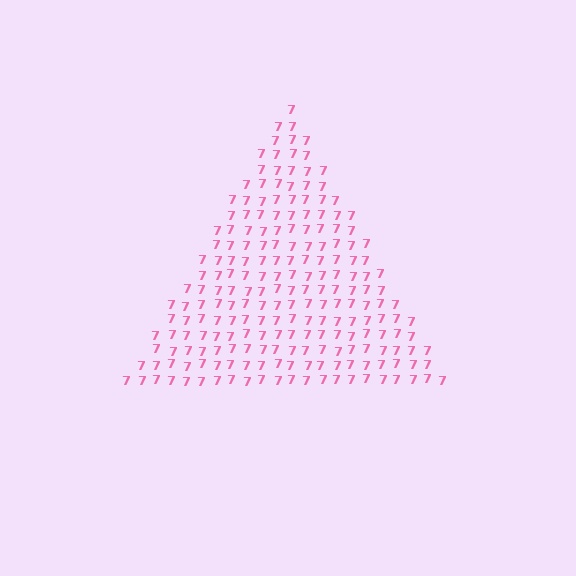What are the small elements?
The small elements are digit 7's.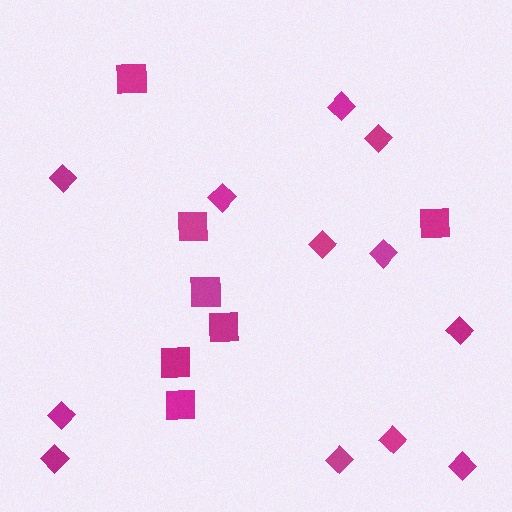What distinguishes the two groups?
There are 2 groups: one group of squares (7) and one group of diamonds (12).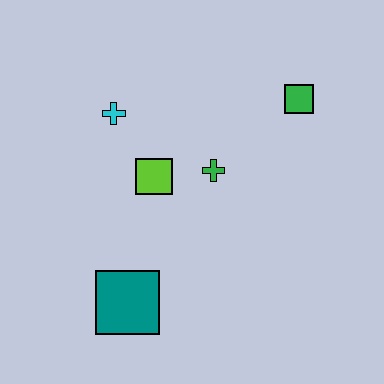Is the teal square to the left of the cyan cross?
No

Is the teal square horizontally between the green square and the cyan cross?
Yes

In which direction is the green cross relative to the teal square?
The green cross is above the teal square.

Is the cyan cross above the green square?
No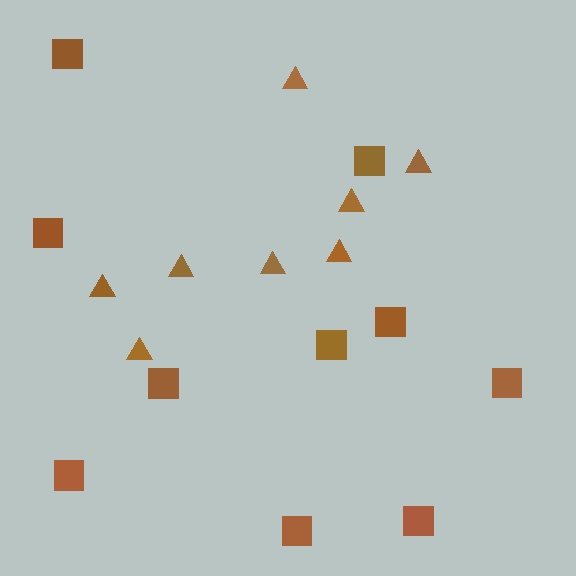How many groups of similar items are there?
There are 2 groups: one group of squares (10) and one group of triangles (8).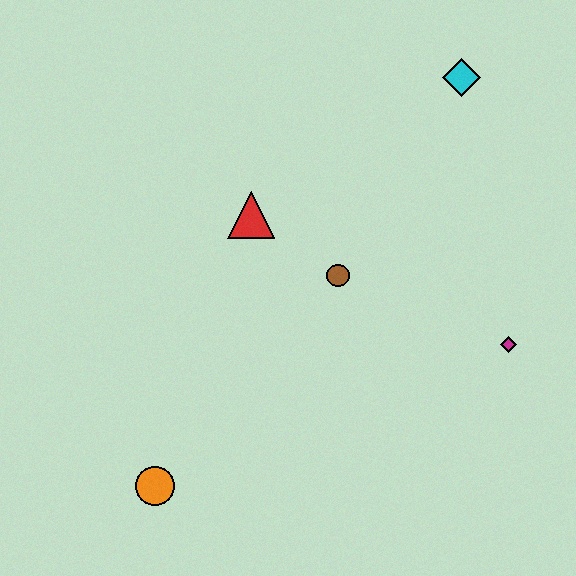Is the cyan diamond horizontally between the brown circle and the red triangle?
No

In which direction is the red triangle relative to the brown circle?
The red triangle is to the left of the brown circle.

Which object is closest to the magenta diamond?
The brown circle is closest to the magenta diamond.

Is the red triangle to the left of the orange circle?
No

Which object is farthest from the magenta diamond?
The orange circle is farthest from the magenta diamond.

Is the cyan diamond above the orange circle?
Yes